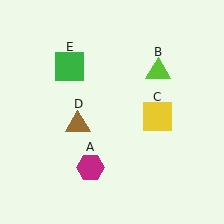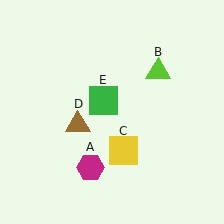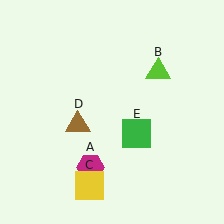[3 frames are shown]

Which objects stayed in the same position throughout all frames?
Magenta hexagon (object A) and lime triangle (object B) and brown triangle (object D) remained stationary.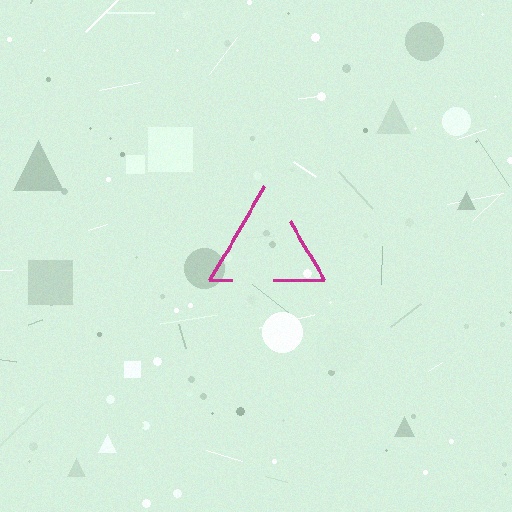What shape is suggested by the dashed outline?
The dashed outline suggests a triangle.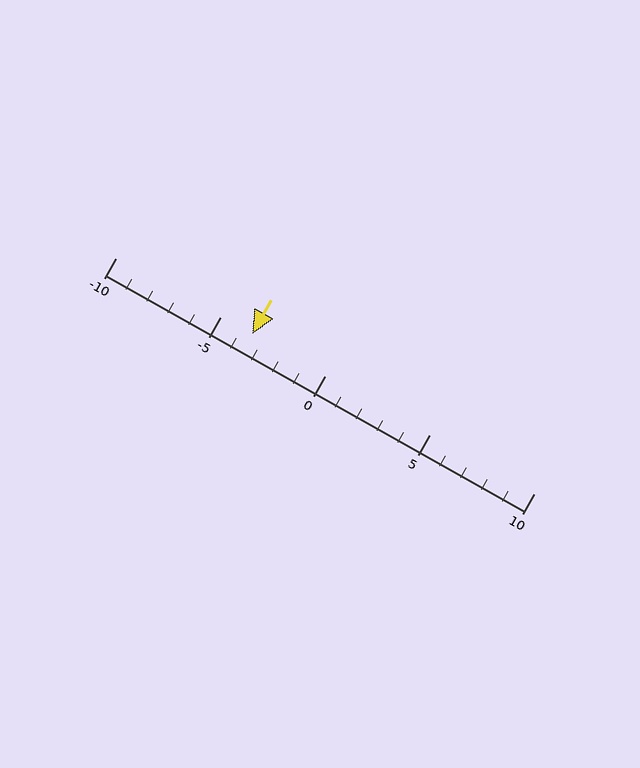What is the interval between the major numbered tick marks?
The major tick marks are spaced 5 units apart.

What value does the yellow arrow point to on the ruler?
The yellow arrow points to approximately -4.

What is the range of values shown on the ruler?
The ruler shows values from -10 to 10.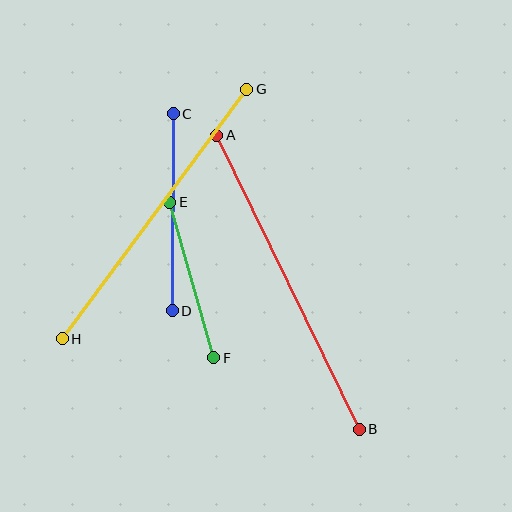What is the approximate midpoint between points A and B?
The midpoint is at approximately (288, 282) pixels.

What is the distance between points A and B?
The distance is approximately 327 pixels.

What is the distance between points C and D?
The distance is approximately 197 pixels.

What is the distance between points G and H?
The distance is approximately 310 pixels.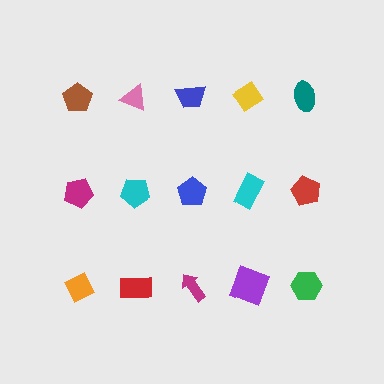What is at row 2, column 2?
A cyan pentagon.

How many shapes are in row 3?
5 shapes.